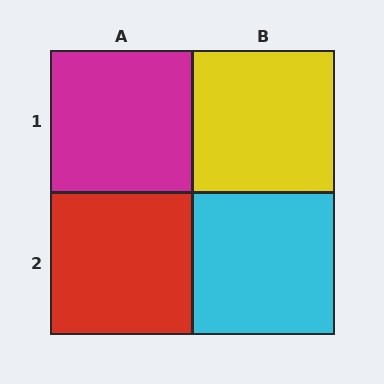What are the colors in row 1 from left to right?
Magenta, yellow.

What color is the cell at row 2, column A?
Red.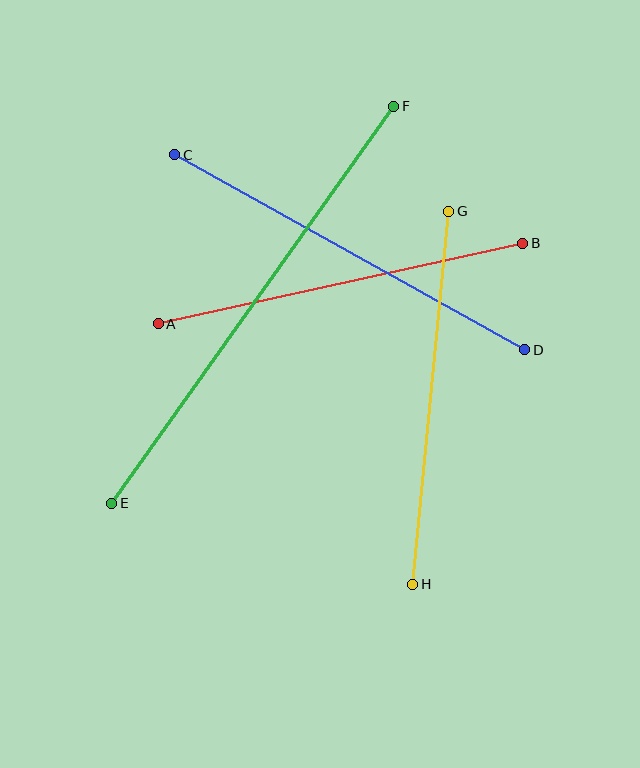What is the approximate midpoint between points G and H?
The midpoint is at approximately (431, 398) pixels.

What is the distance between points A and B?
The distance is approximately 374 pixels.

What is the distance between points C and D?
The distance is approximately 401 pixels.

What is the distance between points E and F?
The distance is approximately 487 pixels.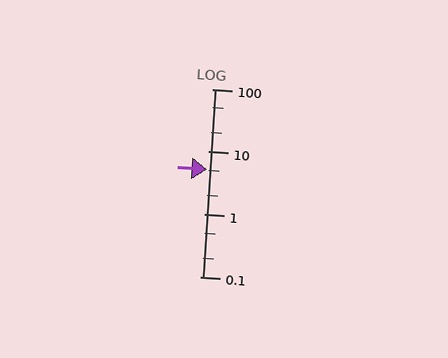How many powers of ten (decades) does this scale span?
The scale spans 3 decades, from 0.1 to 100.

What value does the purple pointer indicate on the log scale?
The pointer indicates approximately 5.1.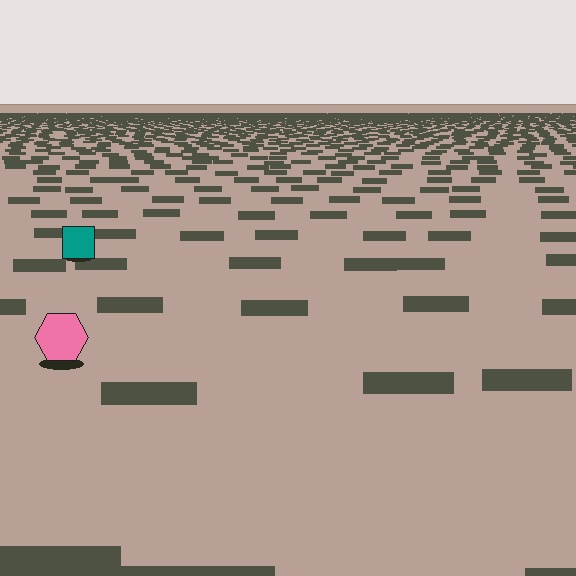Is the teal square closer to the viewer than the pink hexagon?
No. The pink hexagon is closer — you can tell from the texture gradient: the ground texture is coarser near it.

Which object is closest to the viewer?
The pink hexagon is closest. The texture marks near it are larger and more spread out.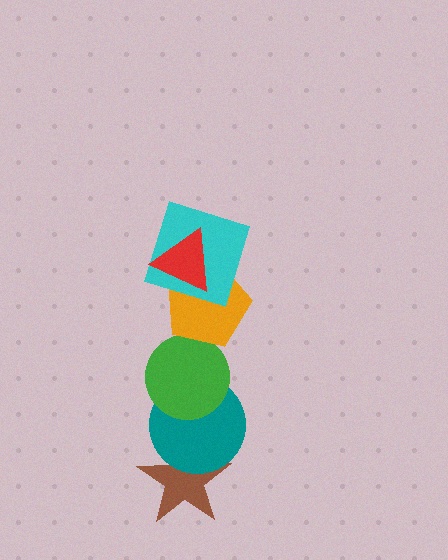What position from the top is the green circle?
The green circle is 4th from the top.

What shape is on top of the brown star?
The teal circle is on top of the brown star.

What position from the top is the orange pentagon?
The orange pentagon is 3rd from the top.